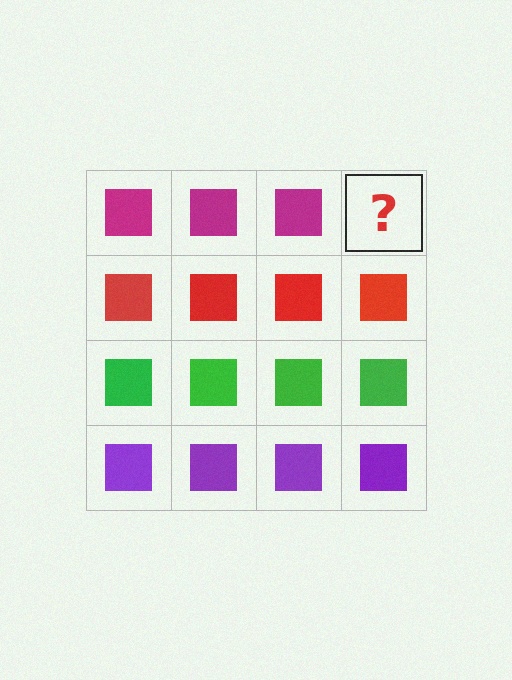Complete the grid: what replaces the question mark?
The question mark should be replaced with a magenta square.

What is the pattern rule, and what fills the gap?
The rule is that each row has a consistent color. The gap should be filled with a magenta square.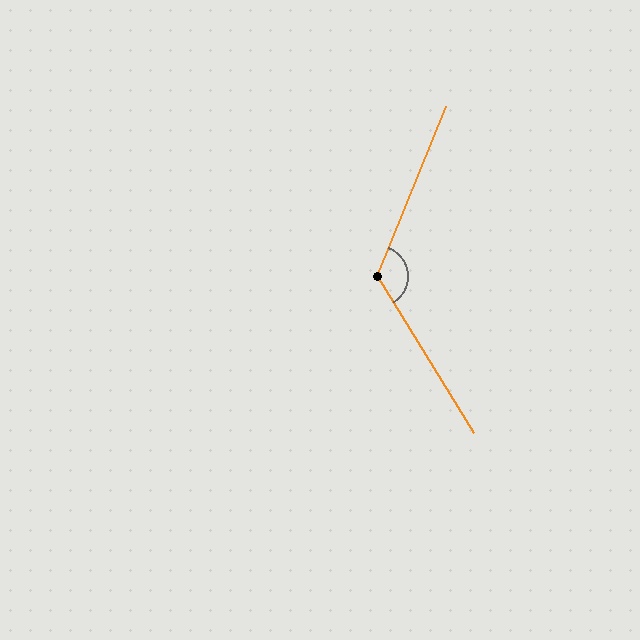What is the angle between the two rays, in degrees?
Approximately 126 degrees.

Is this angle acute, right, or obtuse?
It is obtuse.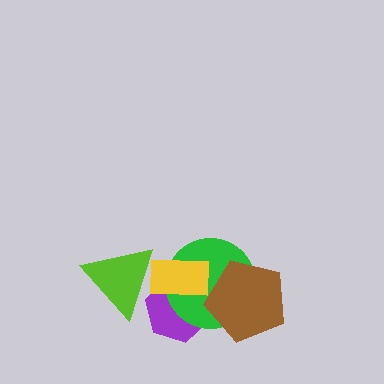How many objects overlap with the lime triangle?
2 objects overlap with the lime triangle.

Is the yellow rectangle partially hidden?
Yes, it is partially covered by another shape.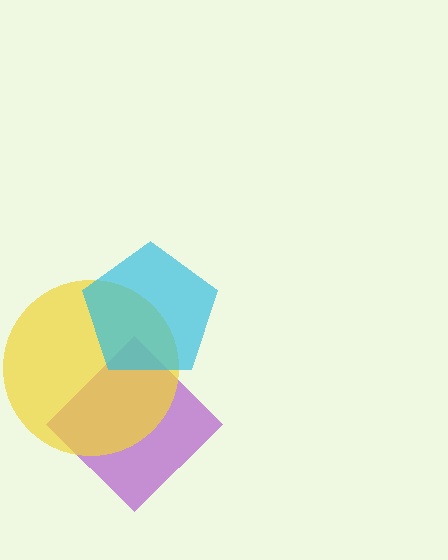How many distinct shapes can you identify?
There are 3 distinct shapes: a purple diamond, a yellow circle, a cyan pentagon.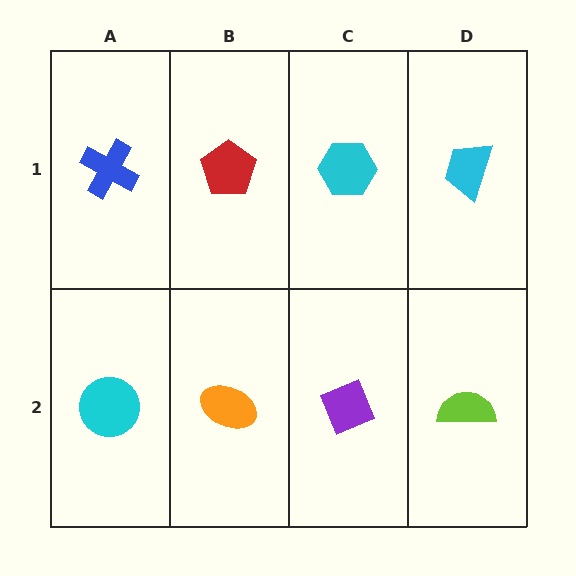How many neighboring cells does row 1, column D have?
2.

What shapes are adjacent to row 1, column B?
An orange ellipse (row 2, column B), a blue cross (row 1, column A), a cyan hexagon (row 1, column C).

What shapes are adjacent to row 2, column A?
A blue cross (row 1, column A), an orange ellipse (row 2, column B).